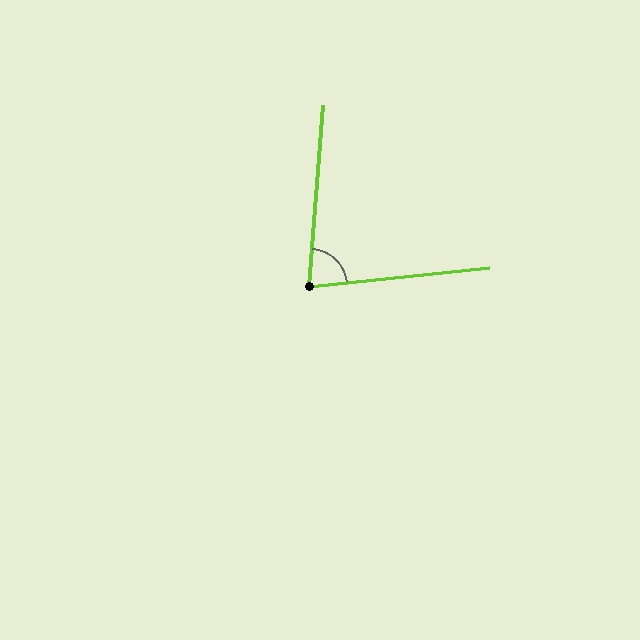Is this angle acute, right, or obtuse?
It is acute.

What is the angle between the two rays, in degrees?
Approximately 80 degrees.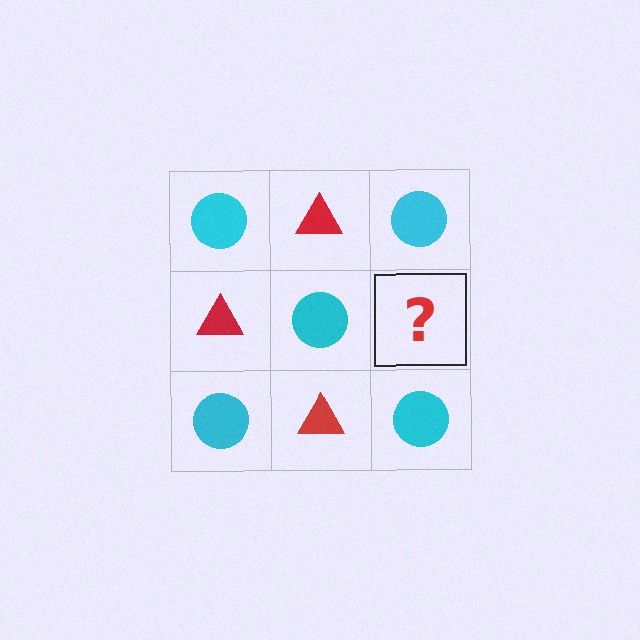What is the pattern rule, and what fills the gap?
The rule is that it alternates cyan circle and red triangle in a checkerboard pattern. The gap should be filled with a red triangle.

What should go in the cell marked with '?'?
The missing cell should contain a red triangle.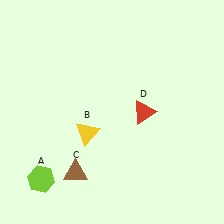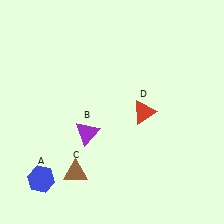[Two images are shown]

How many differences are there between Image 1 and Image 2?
There are 2 differences between the two images.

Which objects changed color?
A changed from lime to blue. B changed from yellow to purple.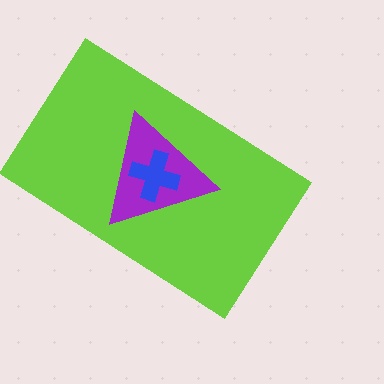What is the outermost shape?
The lime rectangle.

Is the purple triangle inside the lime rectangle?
Yes.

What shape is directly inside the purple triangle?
The blue cross.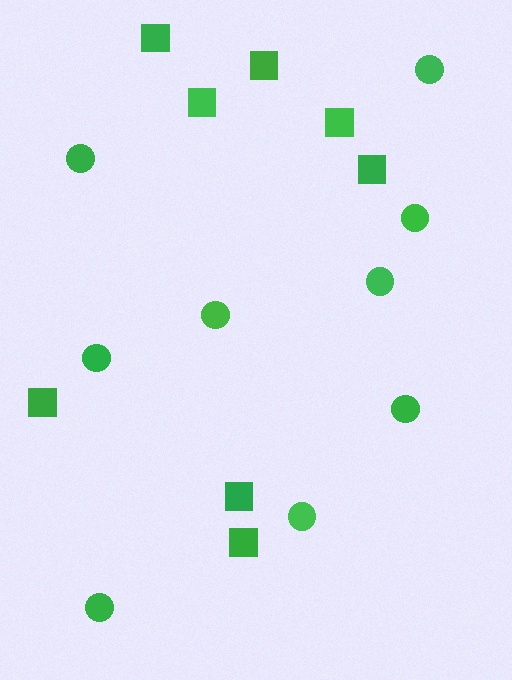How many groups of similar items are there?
There are 2 groups: one group of squares (8) and one group of circles (9).